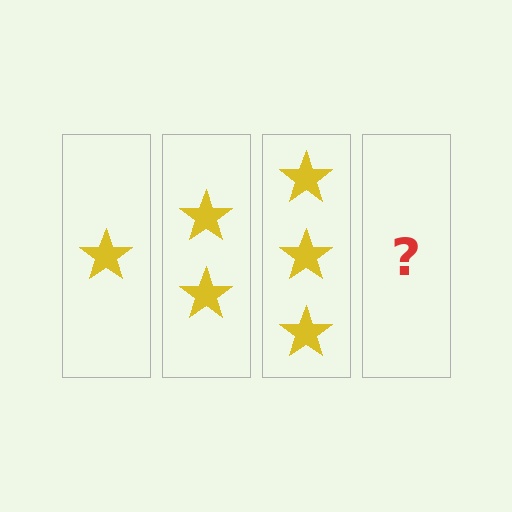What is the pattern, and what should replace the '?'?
The pattern is that each step adds one more star. The '?' should be 4 stars.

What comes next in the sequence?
The next element should be 4 stars.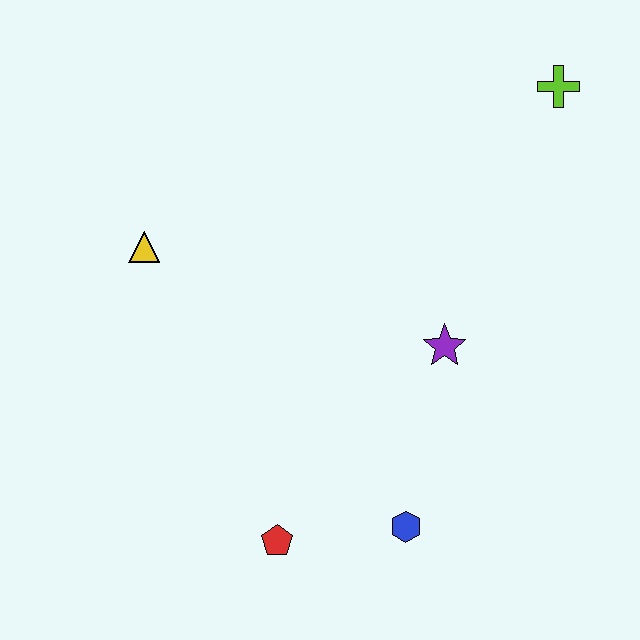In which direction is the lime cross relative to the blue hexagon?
The lime cross is above the blue hexagon.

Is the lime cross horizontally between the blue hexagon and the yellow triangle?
No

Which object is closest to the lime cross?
The purple star is closest to the lime cross.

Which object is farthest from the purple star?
The yellow triangle is farthest from the purple star.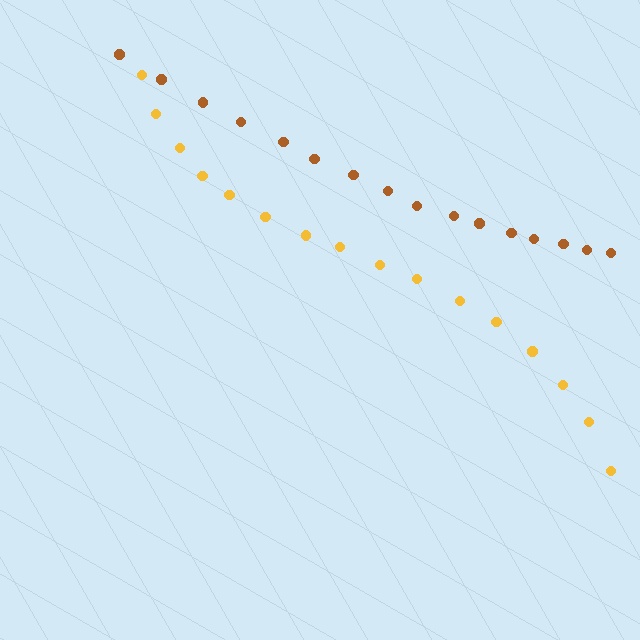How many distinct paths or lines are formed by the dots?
There are 2 distinct paths.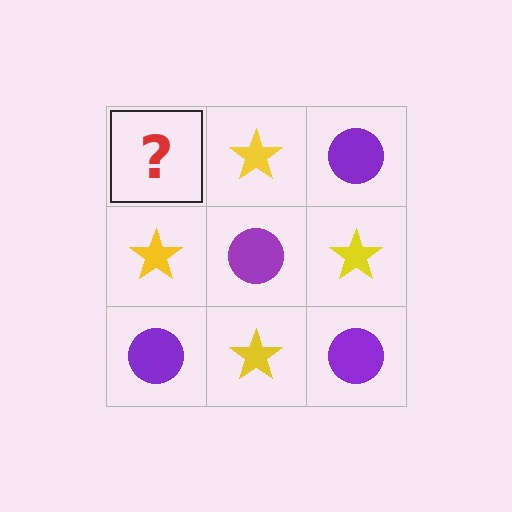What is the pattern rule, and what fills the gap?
The rule is that it alternates purple circle and yellow star in a checkerboard pattern. The gap should be filled with a purple circle.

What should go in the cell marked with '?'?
The missing cell should contain a purple circle.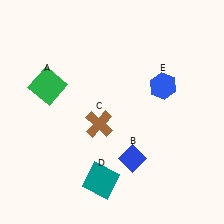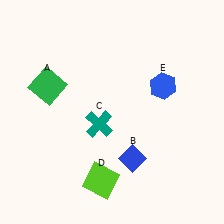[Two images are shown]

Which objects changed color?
C changed from brown to teal. D changed from teal to lime.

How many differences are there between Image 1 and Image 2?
There are 2 differences between the two images.